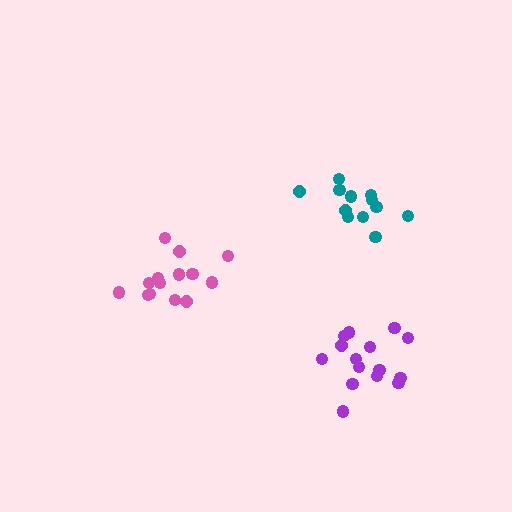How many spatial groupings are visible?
There are 3 spatial groupings.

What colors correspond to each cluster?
The clusters are colored: pink, teal, purple.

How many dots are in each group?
Group 1: 14 dots, Group 2: 12 dots, Group 3: 15 dots (41 total).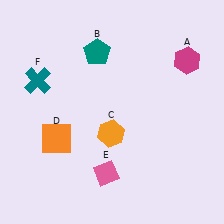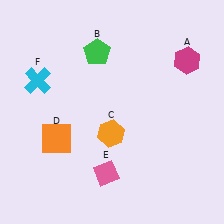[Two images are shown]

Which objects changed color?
B changed from teal to green. F changed from teal to cyan.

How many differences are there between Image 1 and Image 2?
There are 2 differences between the two images.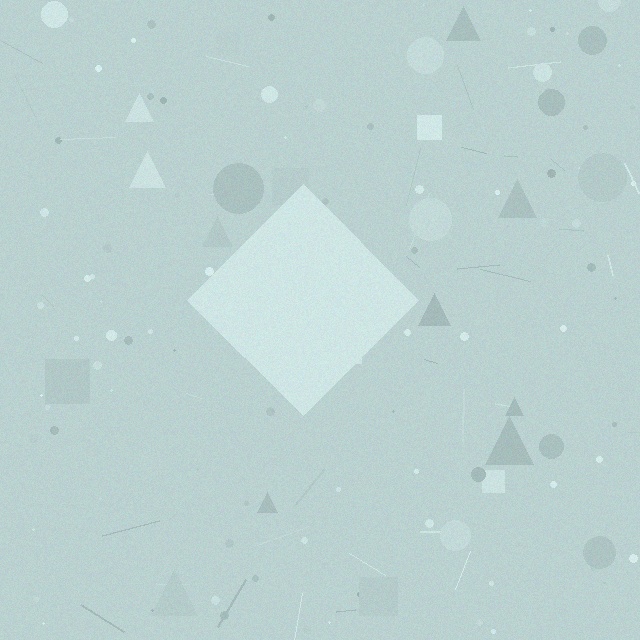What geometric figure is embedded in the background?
A diamond is embedded in the background.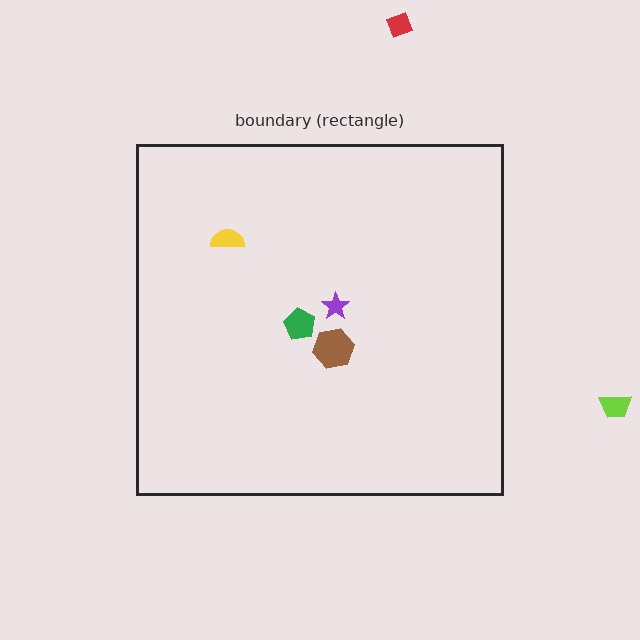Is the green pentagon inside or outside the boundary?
Inside.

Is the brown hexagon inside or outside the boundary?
Inside.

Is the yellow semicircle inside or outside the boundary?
Inside.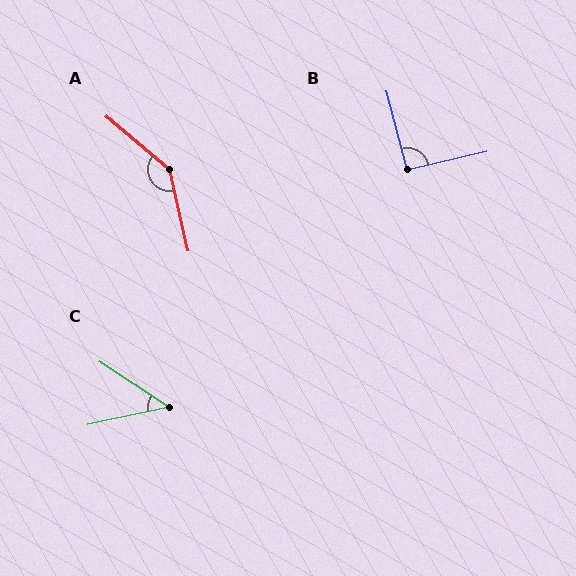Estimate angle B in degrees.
Approximately 92 degrees.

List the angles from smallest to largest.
C (45°), B (92°), A (143°).